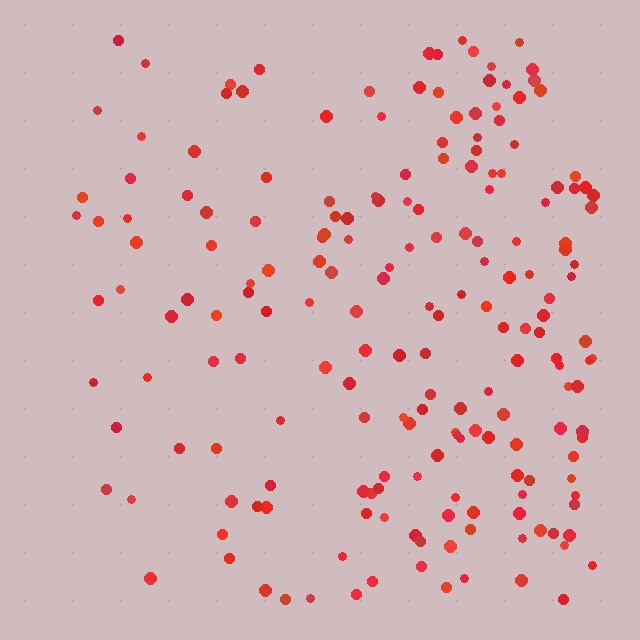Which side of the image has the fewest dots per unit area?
The left.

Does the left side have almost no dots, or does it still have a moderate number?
Still a moderate number, just noticeably fewer than the right.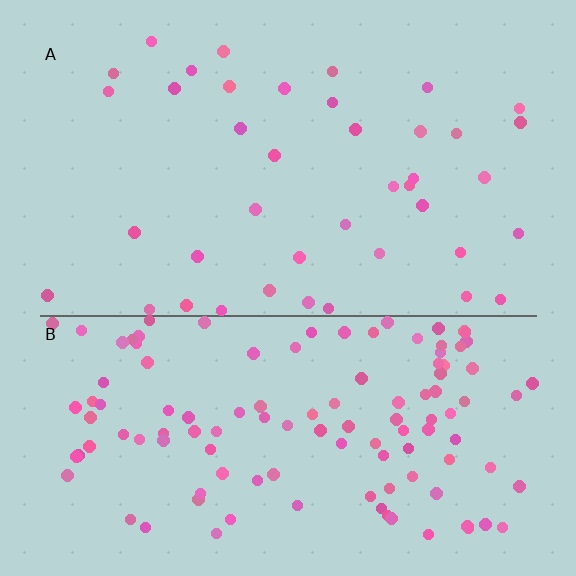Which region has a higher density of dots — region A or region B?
B (the bottom).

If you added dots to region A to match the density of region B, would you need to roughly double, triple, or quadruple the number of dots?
Approximately triple.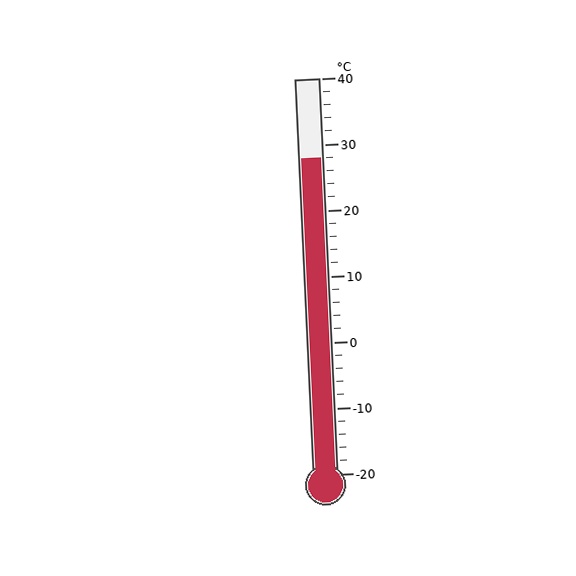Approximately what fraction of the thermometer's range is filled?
The thermometer is filled to approximately 80% of its range.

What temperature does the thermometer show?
The thermometer shows approximately 28°C.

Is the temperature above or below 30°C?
The temperature is below 30°C.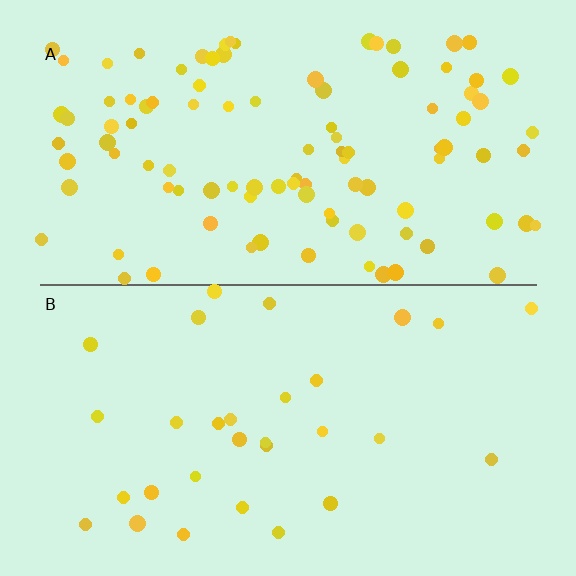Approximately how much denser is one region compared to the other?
Approximately 3.3× — region A over region B.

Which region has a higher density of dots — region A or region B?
A (the top).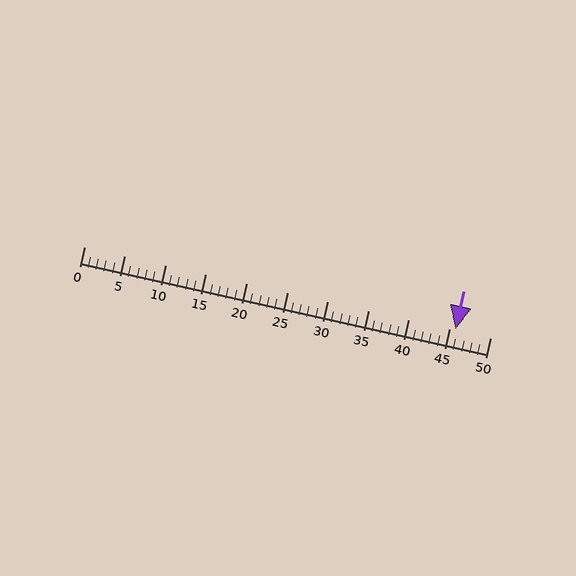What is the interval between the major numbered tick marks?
The major tick marks are spaced 5 units apart.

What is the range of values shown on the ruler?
The ruler shows values from 0 to 50.